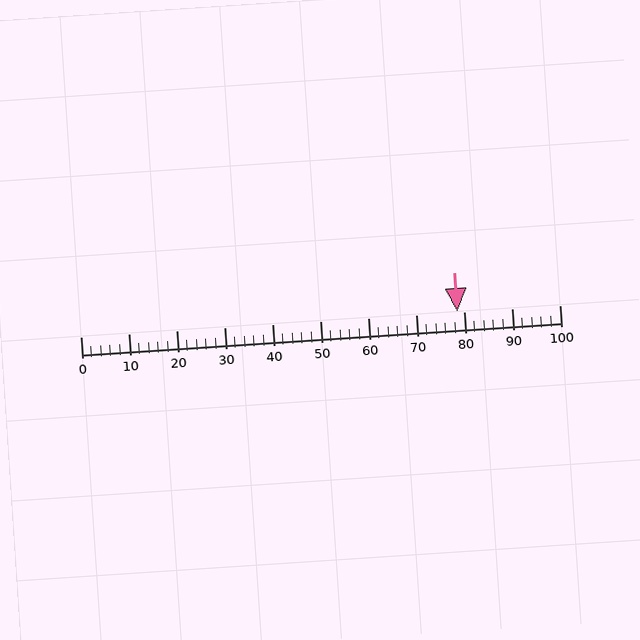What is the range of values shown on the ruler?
The ruler shows values from 0 to 100.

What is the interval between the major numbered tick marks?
The major tick marks are spaced 10 units apart.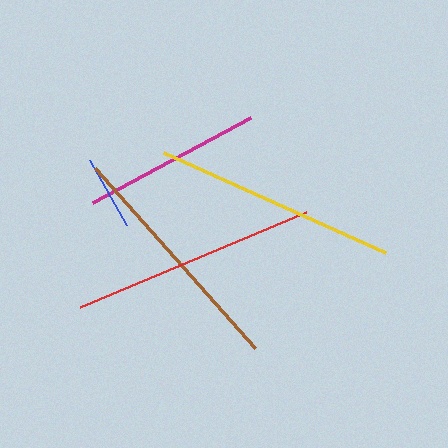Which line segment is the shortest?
The blue line is the shortest at approximately 75 pixels.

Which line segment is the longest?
The red line is the longest at approximately 245 pixels.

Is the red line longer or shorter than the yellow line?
The red line is longer than the yellow line.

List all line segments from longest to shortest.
From longest to shortest: red, yellow, brown, magenta, blue.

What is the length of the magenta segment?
The magenta segment is approximately 179 pixels long.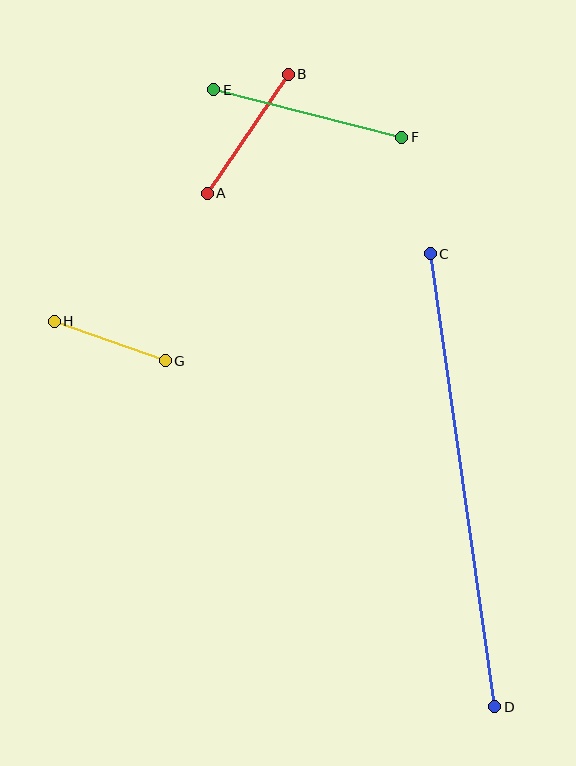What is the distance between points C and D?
The distance is approximately 458 pixels.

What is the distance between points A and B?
The distance is approximately 144 pixels.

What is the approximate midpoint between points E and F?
The midpoint is at approximately (308, 113) pixels.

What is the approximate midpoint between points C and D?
The midpoint is at approximately (463, 480) pixels.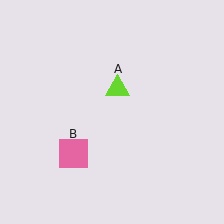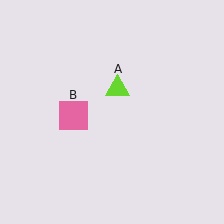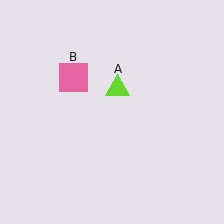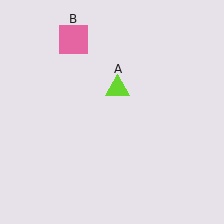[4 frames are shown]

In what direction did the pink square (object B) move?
The pink square (object B) moved up.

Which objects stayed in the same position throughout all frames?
Lime triangle (object A) remained stationary.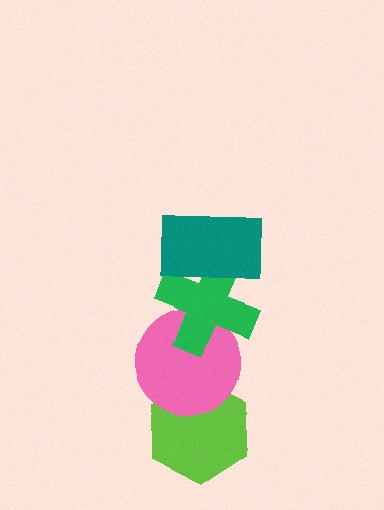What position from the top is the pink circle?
The pink circle is 3rd from the top.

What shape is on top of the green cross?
The teal rectangle is on top of the green cross.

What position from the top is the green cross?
The green cross is 2nd from the top.